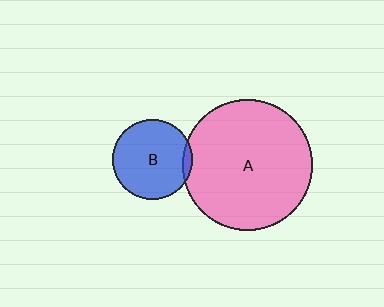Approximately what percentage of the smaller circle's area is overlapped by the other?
Approximately 5%.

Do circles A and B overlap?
Yes.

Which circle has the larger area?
Circle A (pink).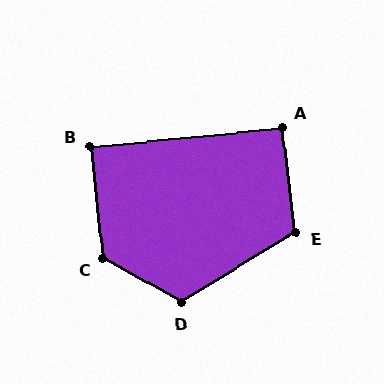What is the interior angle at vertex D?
Approximately 119 degrees (obtuse).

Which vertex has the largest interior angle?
C, at approximately 126 degrees.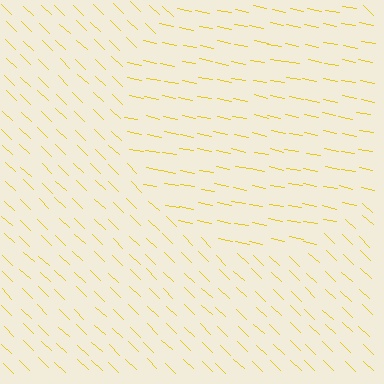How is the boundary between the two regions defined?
The boundary is defined purely by a change in line orientation (approximately 33 degrees difference). All lines are the same color and thickness.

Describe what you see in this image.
The image is filled with small yellow line segments. A circle region in the image has lines oriented differently from the surrounding lines, creating a visible texture boundary.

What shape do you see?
I see a circle.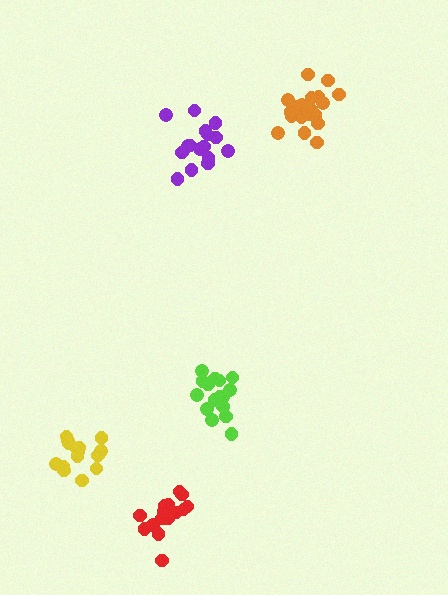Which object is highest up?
The orange cluster is topmost.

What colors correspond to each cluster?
The clusters are colored: purple, lime, yellow, orange, red.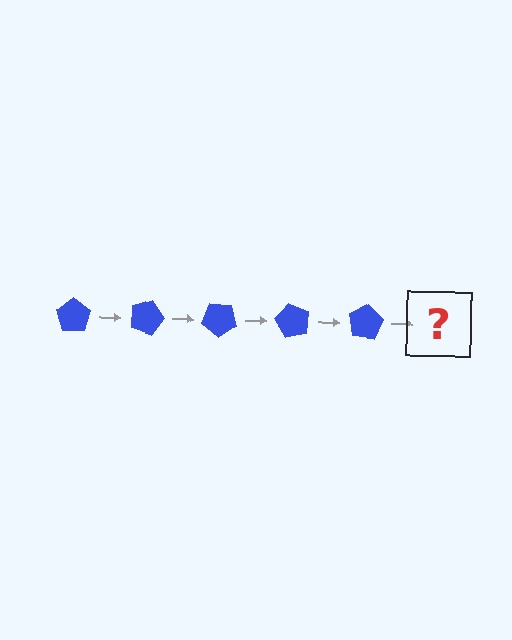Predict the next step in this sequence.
The next step is a blue pentagon rotated 100 degrees.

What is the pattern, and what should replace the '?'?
The pattern is that the pentagon rotates 20 degrees each step. The '?' should be a blue pentagon rotated 100 degrees.